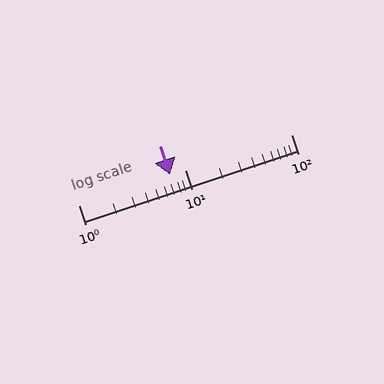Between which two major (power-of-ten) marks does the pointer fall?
The pointer is between 1 and 10.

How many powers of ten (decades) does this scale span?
The scale spans 2 decades, from 1 to 100.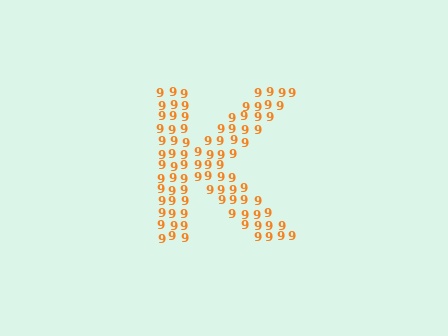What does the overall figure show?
The overall figure shows the letter K.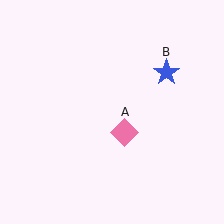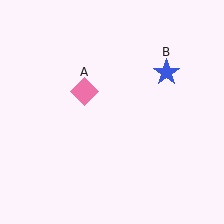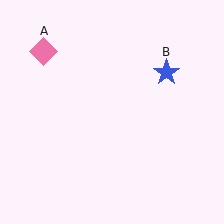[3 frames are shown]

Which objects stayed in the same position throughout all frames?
Blue star (object B) remained stationary.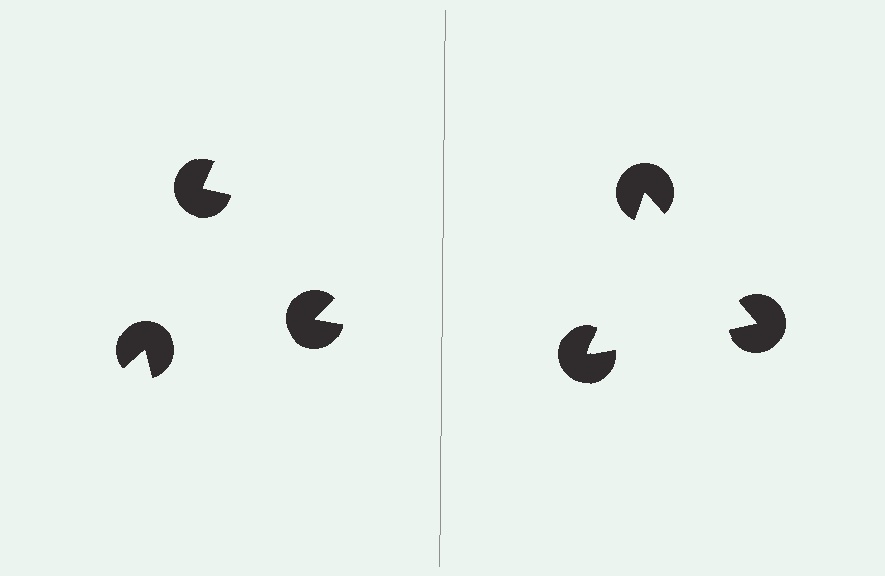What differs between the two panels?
The pac-man discs are positioned identically on both sides; only the wedge orientations differ. On the right they align to a triangle; on the left they are misaligned.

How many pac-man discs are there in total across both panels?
6 — 3 on each side.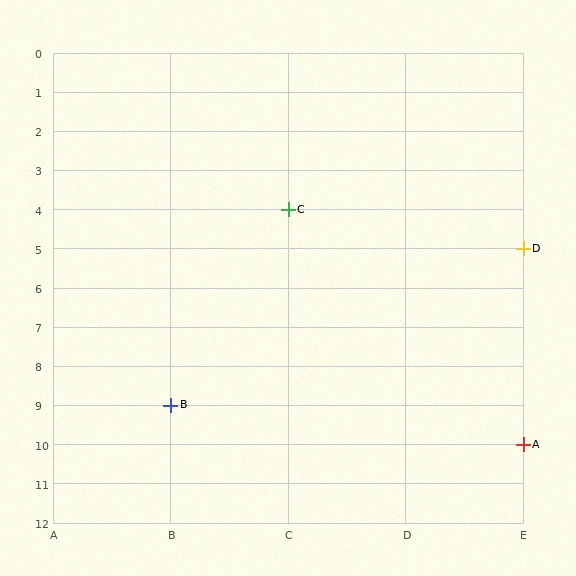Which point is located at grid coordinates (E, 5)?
Point D is at (E, 5).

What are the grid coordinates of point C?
Point C is at grid coordinates (C, 4).